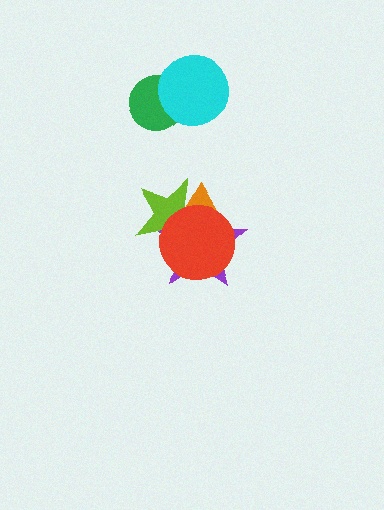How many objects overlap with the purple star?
3 objects overlap with the purple star.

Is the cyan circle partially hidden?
No, no other shape covers it.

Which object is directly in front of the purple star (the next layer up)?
The lime star is directly in front of the purple star.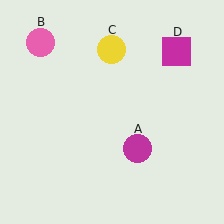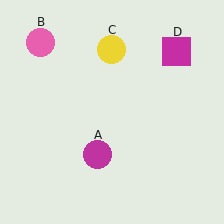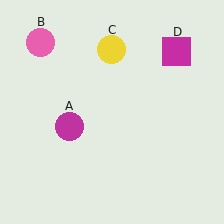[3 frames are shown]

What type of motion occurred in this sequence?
The magenta circle (object A) rotated clockwise around the center of the scene.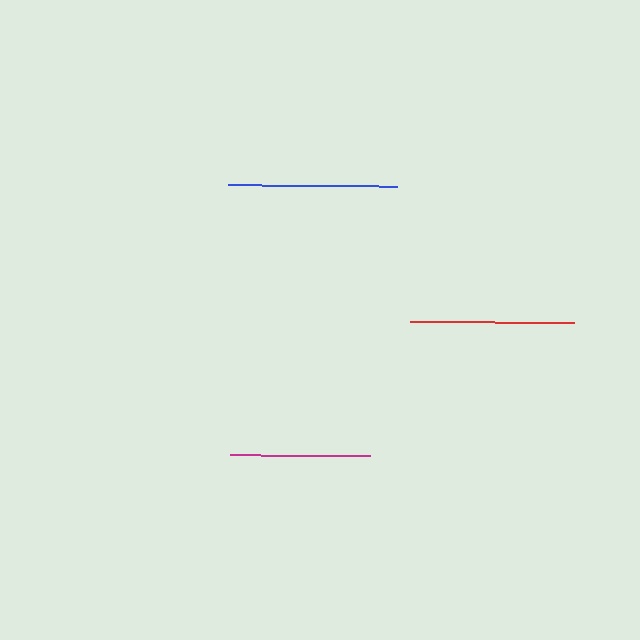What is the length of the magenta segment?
The magenta segment is approximately 140 pixels long.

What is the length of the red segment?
The red segment is approximately 164 pixels long.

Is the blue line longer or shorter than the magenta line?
The blue line is longer than the magenta line.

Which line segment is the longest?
The blue line is the longest at approximately 169 pixels.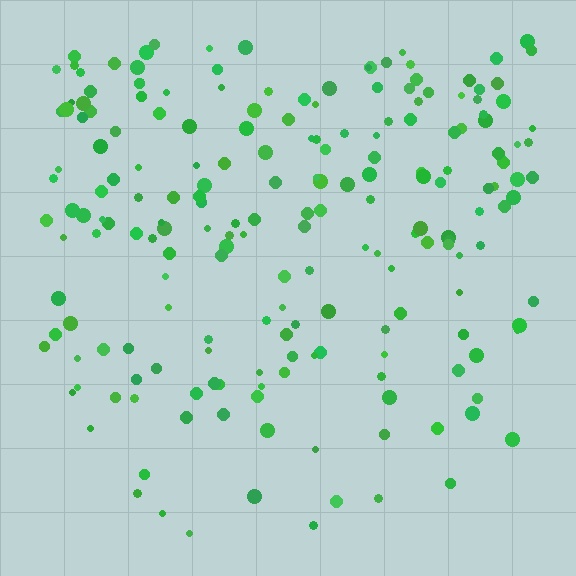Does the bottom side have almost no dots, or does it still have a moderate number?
Still a moderate number, just noticeably fewer than the top.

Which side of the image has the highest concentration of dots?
The top.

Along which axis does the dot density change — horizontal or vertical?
Vertical.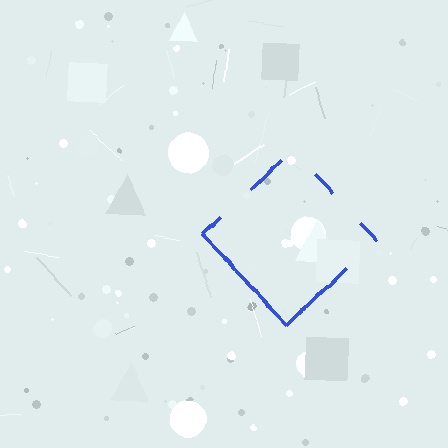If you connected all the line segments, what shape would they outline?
They would outline a diamond.